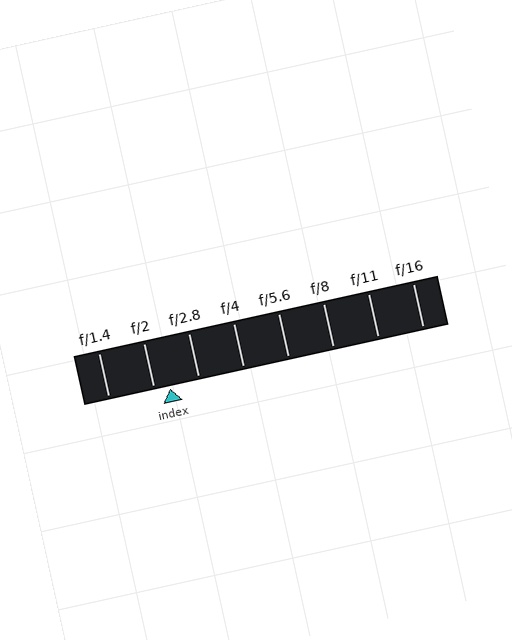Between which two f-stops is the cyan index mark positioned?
The index mark is between f/2 and f/2.8.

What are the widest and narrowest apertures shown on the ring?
The widest aperture shown is f/1.4 and the narrowest is f/16.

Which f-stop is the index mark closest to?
The index mark is closest to f/2.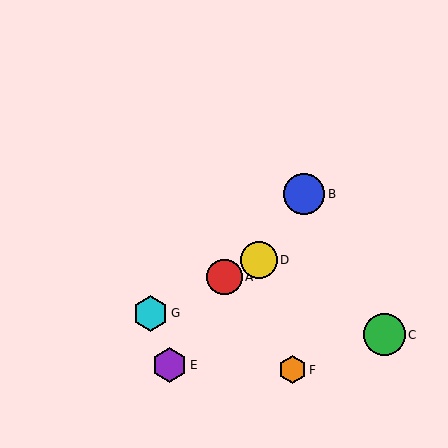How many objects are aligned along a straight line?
3 objects (A, D, G) are aligned along a straight line.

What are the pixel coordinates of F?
Object F is at (293, 370).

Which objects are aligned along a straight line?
Objects A, D, G are aligned along a straight line.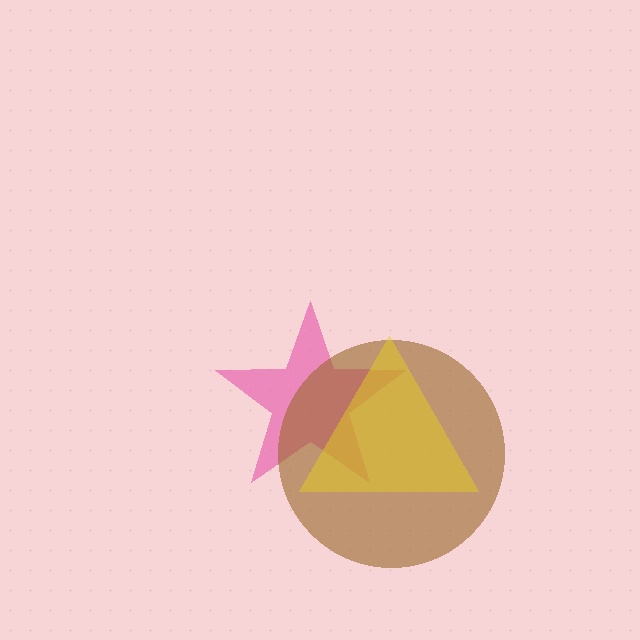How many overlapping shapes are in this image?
There are 3 overlapping shapes in the image.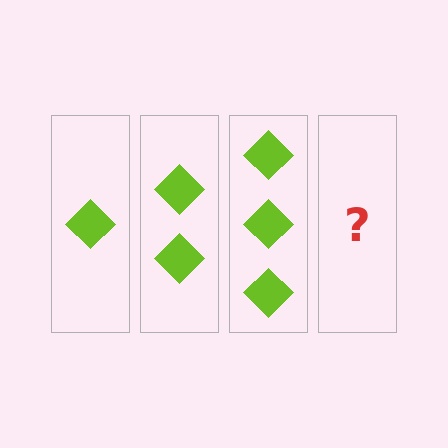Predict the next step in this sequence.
The next step is 4 diamonds.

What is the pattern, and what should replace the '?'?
The pattern is that each step adds one more diamond. The '?' should be 4 diamonds.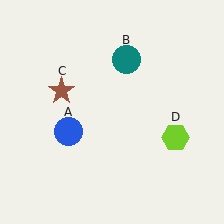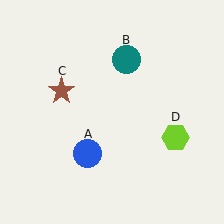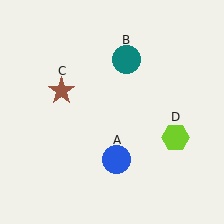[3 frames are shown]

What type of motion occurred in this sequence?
The blue circle (object A) rotated counterclockwise around the center of the scene.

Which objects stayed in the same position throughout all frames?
Teal circle (object B) and brown star (object C) and lime hexagon (object D) remained stationary.